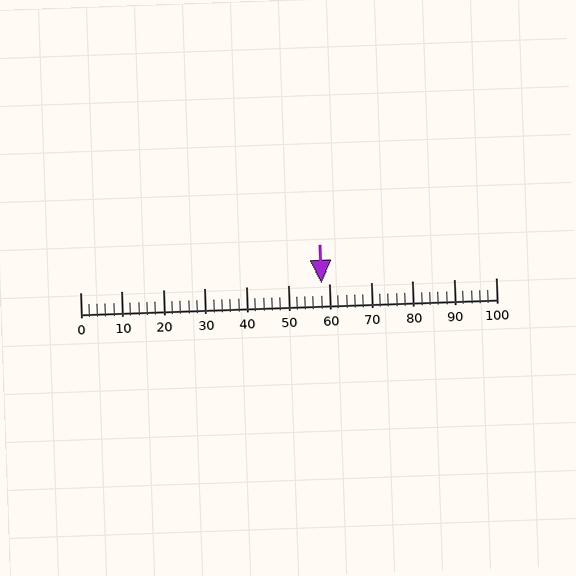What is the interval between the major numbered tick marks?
The major tick marks are spaced 10 units apart.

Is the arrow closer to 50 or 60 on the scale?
The arrow is closer to 60.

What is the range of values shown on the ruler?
The ruler shows values from 0 to 100.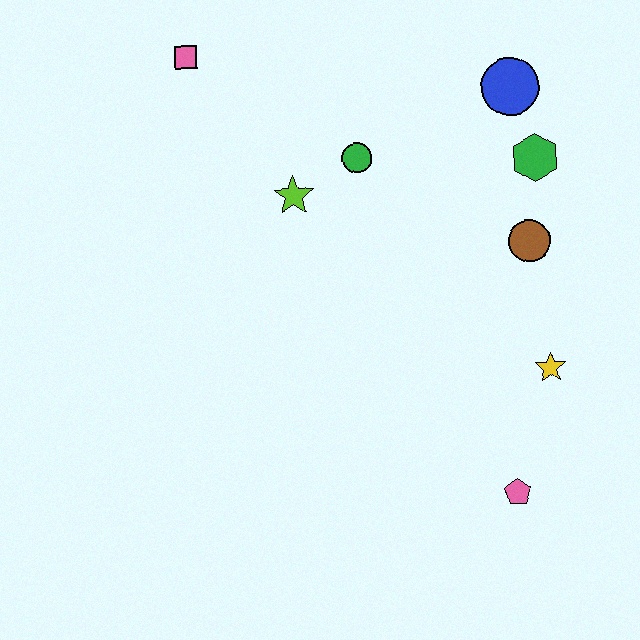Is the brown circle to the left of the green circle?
No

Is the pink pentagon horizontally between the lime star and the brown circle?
Yes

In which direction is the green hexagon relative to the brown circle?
The green hexagon is above the brown circle.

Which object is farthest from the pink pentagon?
The pink square is farthest from the pink pentagon.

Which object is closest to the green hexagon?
The blue circle is closest to the green hexagon.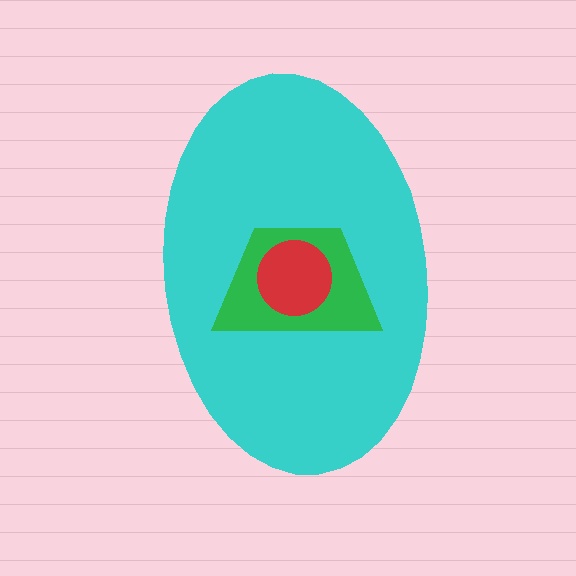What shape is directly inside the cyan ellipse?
The green trapezoid.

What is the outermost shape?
The cyan ellipse.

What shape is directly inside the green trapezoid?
The red circle.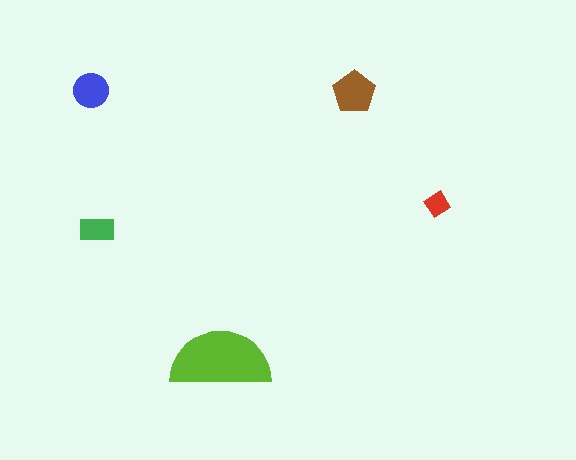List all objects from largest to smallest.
The lime semicircle, the brown pentagon, the blue circle, the green rectangle, the red diamond.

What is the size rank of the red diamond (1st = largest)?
5th.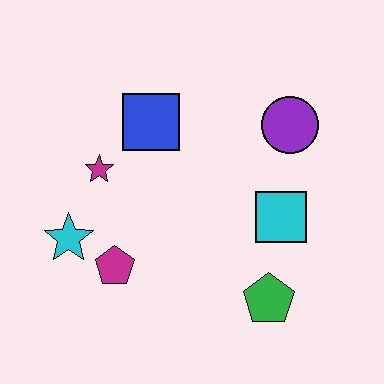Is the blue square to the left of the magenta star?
No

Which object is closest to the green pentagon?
The cyan square is closest to the green pentagon.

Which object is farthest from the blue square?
The green pentagon is farthest from the blue square.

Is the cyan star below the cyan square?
Yes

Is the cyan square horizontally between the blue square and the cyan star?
No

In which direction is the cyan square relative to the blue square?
The cyan square is to the right of the blue square.